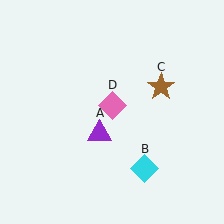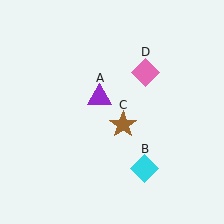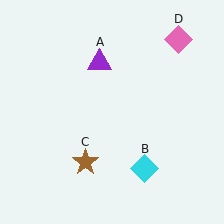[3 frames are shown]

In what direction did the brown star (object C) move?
The brown star (object C) moved down and to the left.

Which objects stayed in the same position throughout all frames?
Cyan diamond (object B) remained stationary.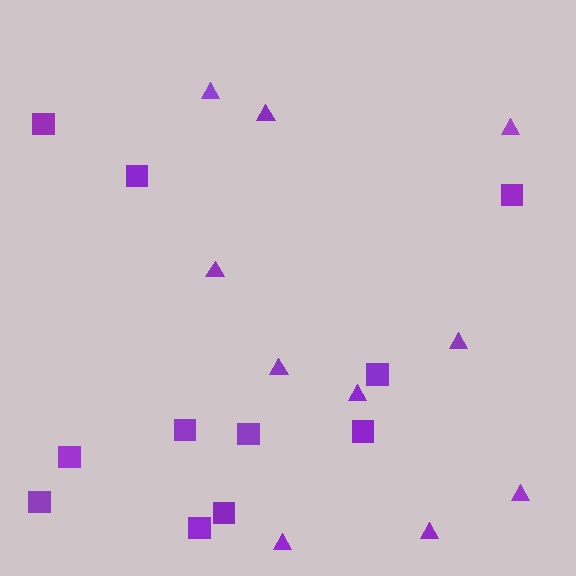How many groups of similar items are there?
There are 2 groups: one group of squares (11) and one group of triangles (10).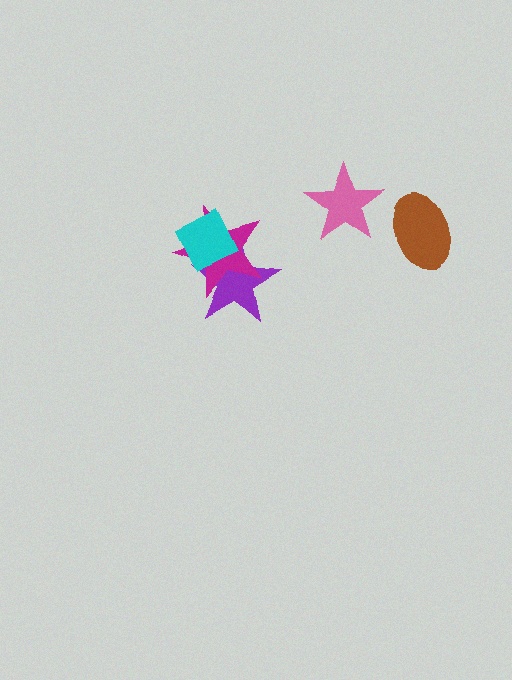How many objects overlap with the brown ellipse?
0 objects overlap with the brown ellipse.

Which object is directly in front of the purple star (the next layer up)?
The magenta star is directly in front of the purple star.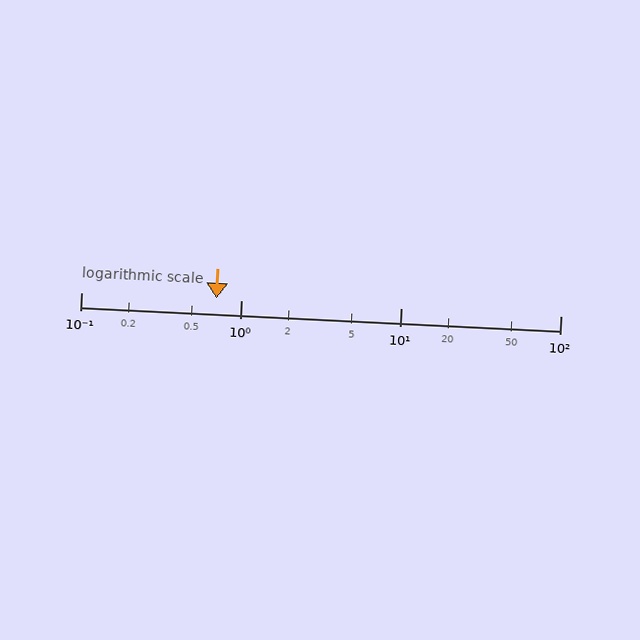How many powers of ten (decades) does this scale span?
The scale spans 3 decades, from 0.1 to 100.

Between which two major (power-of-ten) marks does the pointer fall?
The pointer is between 0.1 and 1.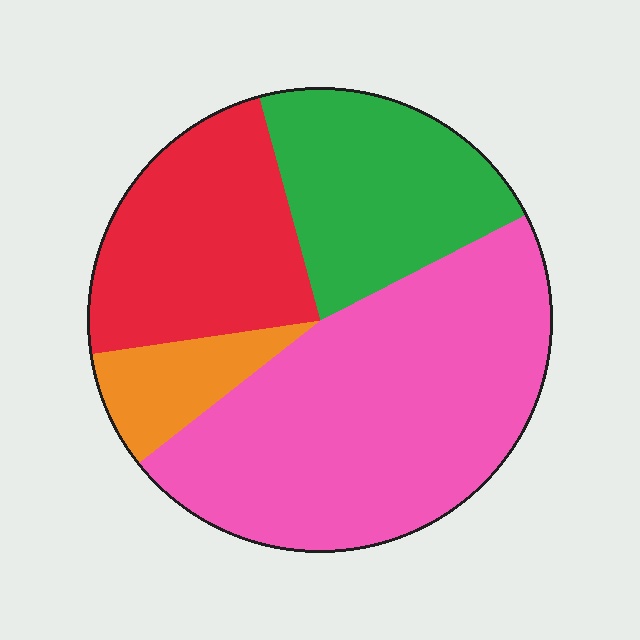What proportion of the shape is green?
Green covers about 20% of the shape.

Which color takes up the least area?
Orange, at roughly 10%.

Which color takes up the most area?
Pink, at roughly 45%.